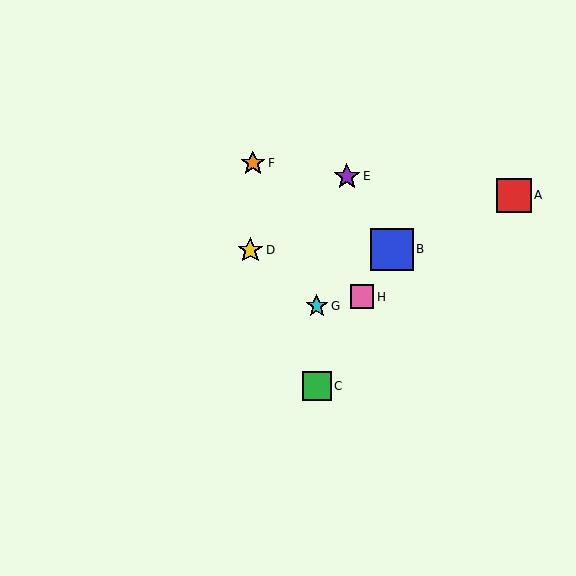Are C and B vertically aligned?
No, C is at x≈317 and B is at x≈392.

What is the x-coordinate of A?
Object A is at x≈514.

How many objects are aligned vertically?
2 objects (C, G) are aligned vertically.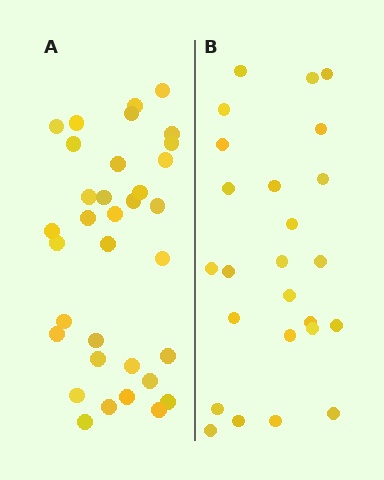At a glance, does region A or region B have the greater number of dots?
Region A (the left region) has more dots.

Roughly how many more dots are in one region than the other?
Region A has roughly 8 or so more dots than region B.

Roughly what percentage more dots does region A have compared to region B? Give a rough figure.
About 35% more.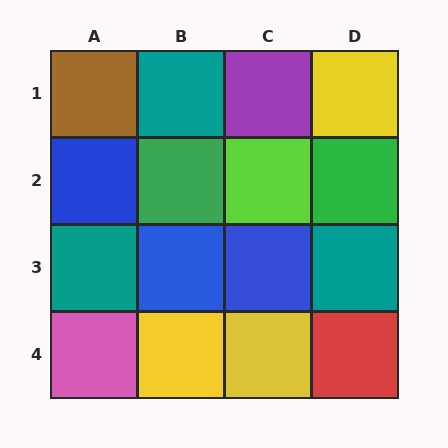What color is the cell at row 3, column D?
Teal.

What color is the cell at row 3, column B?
Blue.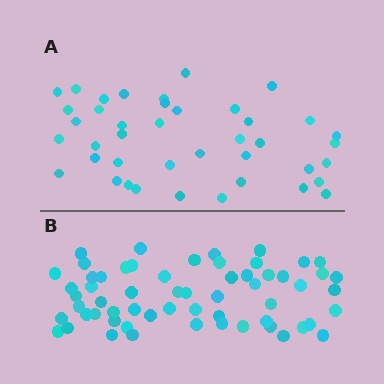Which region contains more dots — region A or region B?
Region B (the bottom region) has more dots.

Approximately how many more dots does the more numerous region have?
Region B has approximately 20 more dots than region A.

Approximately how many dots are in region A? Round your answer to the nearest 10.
About 40 dots. (The exact count is 41, which rounds to 40.)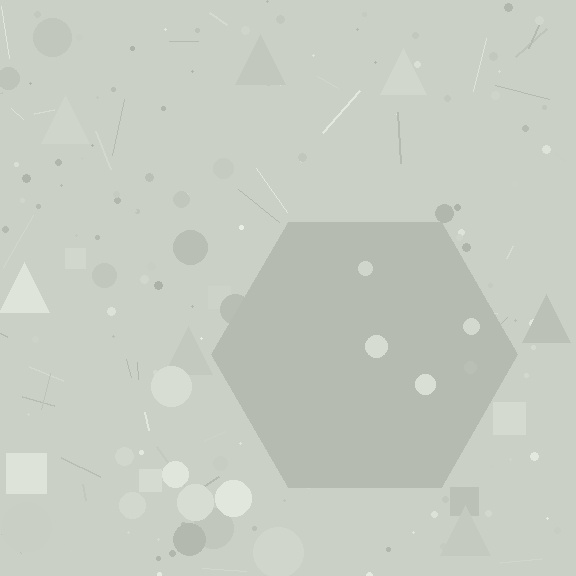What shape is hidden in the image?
A hexagon is hidden in the image.